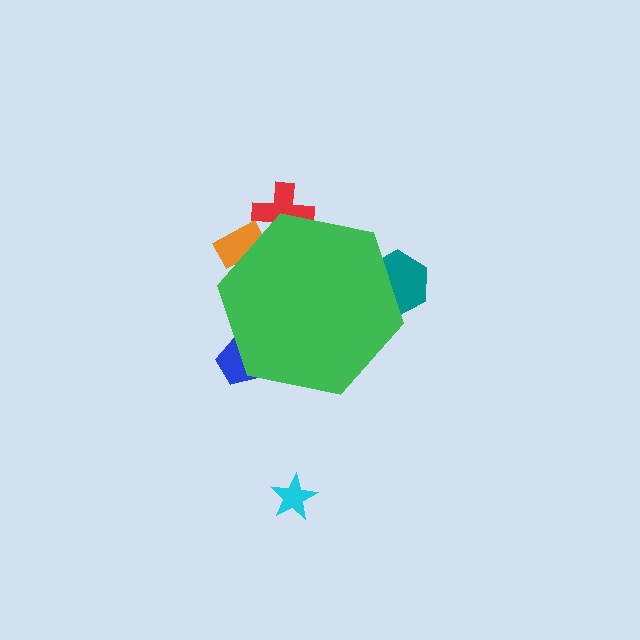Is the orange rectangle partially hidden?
Yes, the orange rectangle is partially hidden behind the green hexagon.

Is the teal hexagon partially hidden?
Yes, the teal hexagon is partially hidden behind the green hexagon.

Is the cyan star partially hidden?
No, the cyan star is fully visible.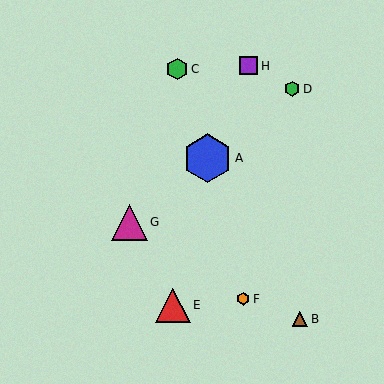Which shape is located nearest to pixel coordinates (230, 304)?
The orange hexagon (labeled F) at (243, 299) is nearest to that location.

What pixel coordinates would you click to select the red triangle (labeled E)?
Click at (173, 305) to select the red triangle E.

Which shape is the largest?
The blue hexagon (labeled A) is the largest.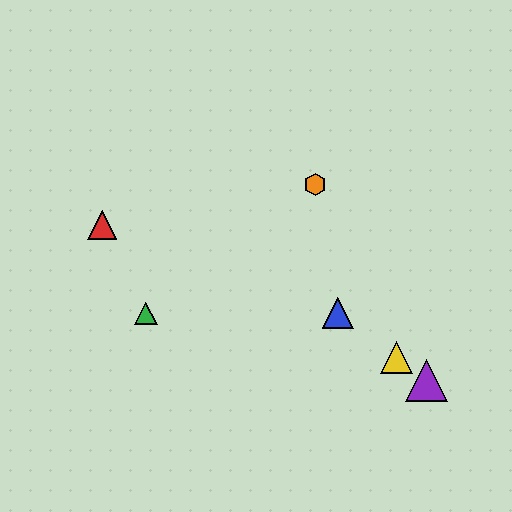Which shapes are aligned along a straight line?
The blue triangle, the yellow triangle, the purple triangle are aligned along a straight line.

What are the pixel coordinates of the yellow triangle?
The yellow triangle is at (396, 358).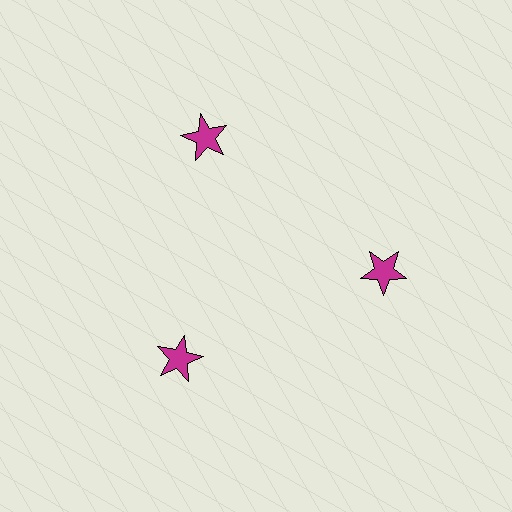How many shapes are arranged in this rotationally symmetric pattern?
There are 3 shapes, arranged in 3 groups of 1.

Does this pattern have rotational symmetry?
Yes, this pattern has 3-fold rotational symmetry. It looks the same after rotating 120 degrees around the center.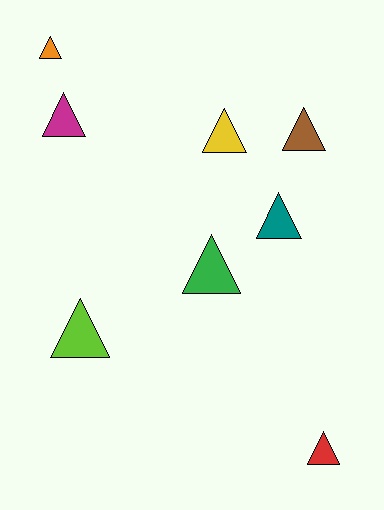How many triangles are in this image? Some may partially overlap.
There are 8 triangles.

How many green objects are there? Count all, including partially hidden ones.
There is 1 green object.